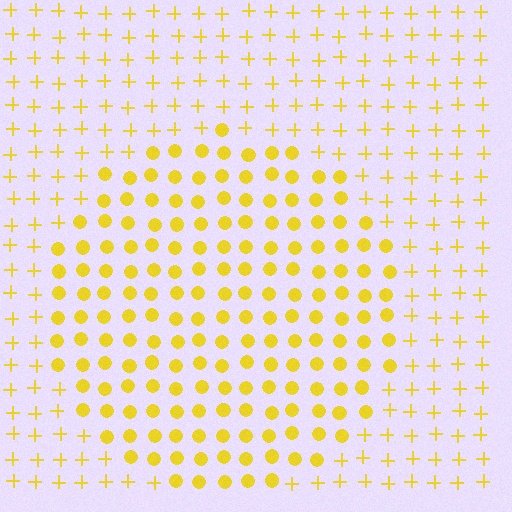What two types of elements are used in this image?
The image uses circles inside the circle region and plus signs outside it.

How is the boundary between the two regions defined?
The boundary is defined by a change in element shape: circles inside vs. plus signs outside. All elements share the same color and spacing.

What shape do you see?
I see a circle.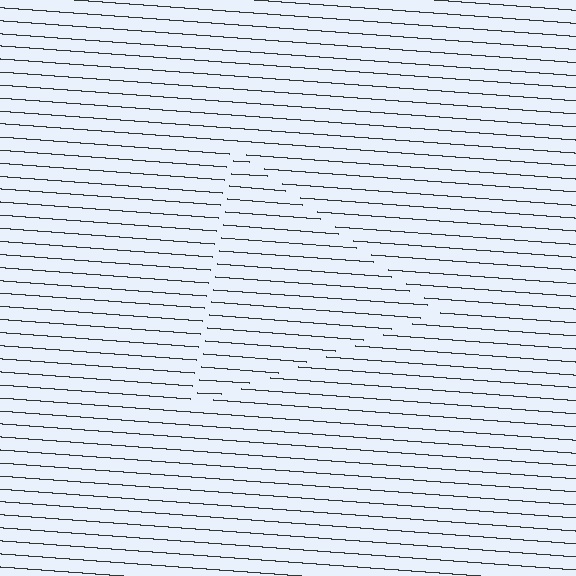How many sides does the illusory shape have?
3 sides — the line-ends trace a triangle.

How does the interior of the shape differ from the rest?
The interior of the shape contains the same grating, shifted by half a period — the contour is defined by the phase discontinuity where line-ends from the inner and outer gratings abut.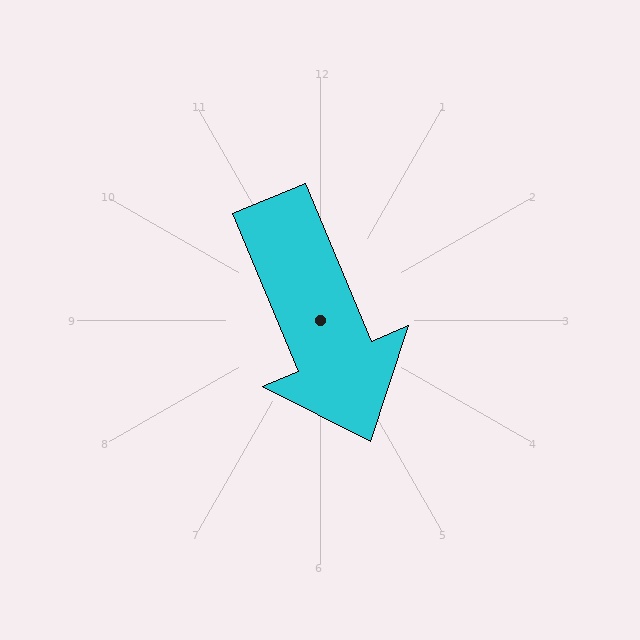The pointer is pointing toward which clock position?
Roughly 5 o'clock.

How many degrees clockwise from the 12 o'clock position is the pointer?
Approximately 157 degrees.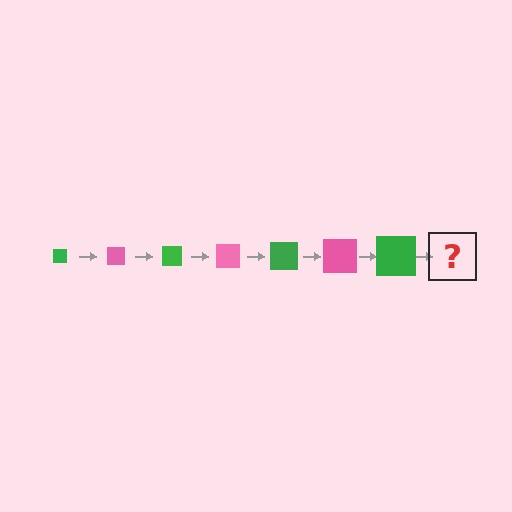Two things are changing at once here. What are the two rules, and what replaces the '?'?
The two rules are that the square grows larger each step and the color cycles through green and pink. The '?' should be a pink square, larger than the previous one.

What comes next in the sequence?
The next element should be a pink square, larger than the previous one.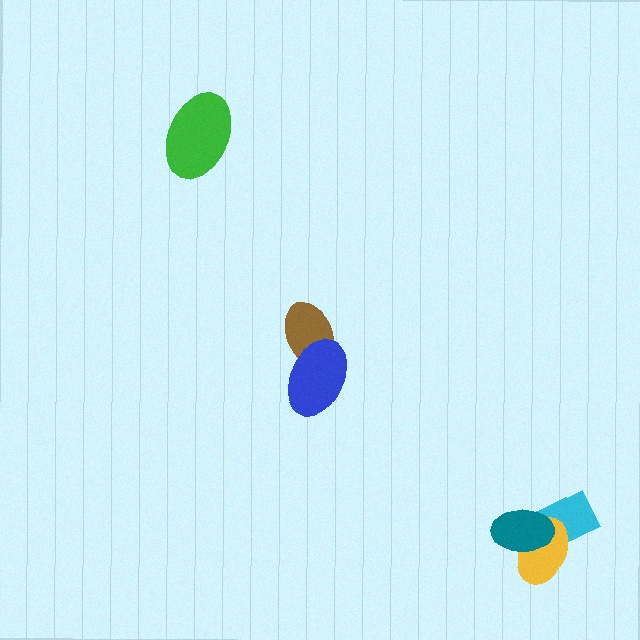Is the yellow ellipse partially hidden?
Yes, it is partially covered by another shape.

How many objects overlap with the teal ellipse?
2 objects overlap with the teal ellipse.